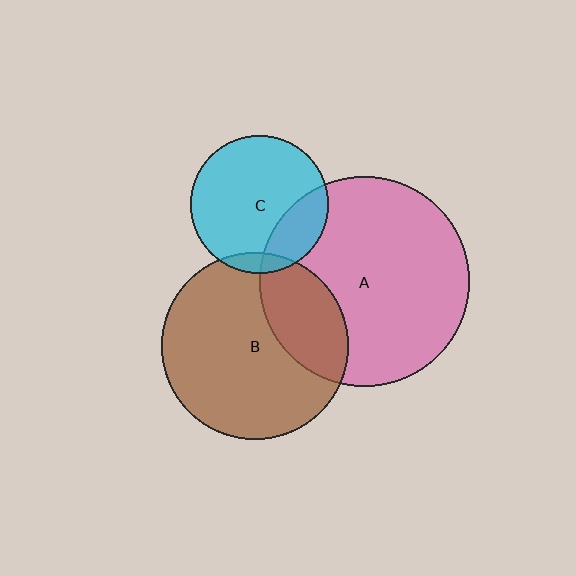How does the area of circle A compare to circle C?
Approximately 2.3 times.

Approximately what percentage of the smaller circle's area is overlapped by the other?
Approximately 30%.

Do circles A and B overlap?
Yes.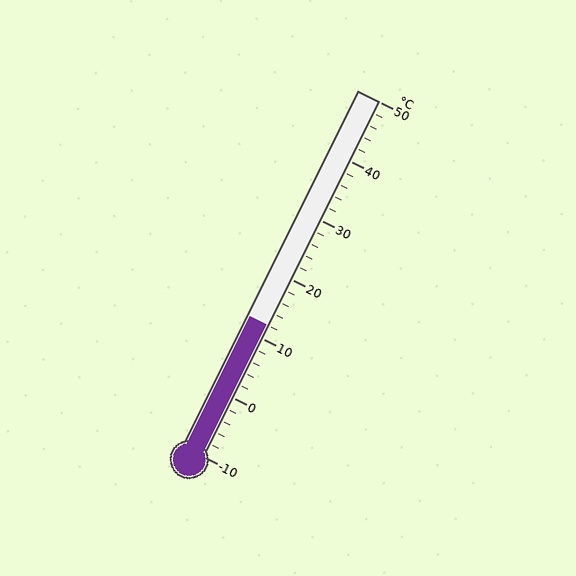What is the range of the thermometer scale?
The thermometer scale ranges from -10°C to 50°C.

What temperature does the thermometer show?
The thermometer shows approximately 12°C.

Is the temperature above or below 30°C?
The temperature is below 30°C.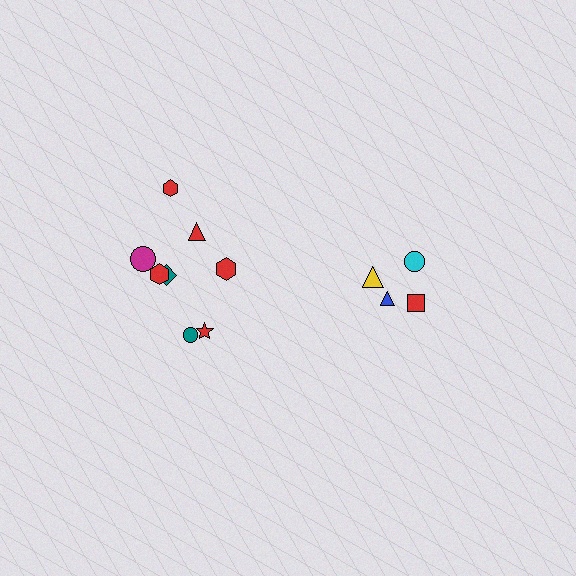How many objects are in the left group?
There are 8 objects.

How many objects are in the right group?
There are 4 objects.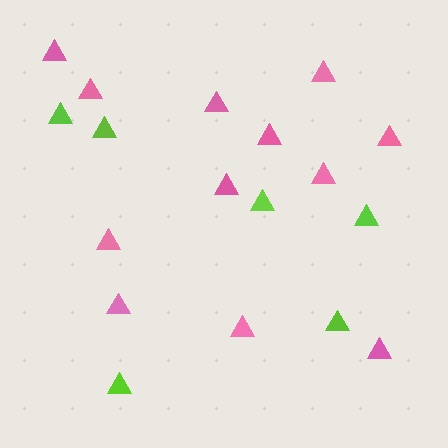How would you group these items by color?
There are 2 groups: one group of pink triangles (12) and one group of lime triangles (6).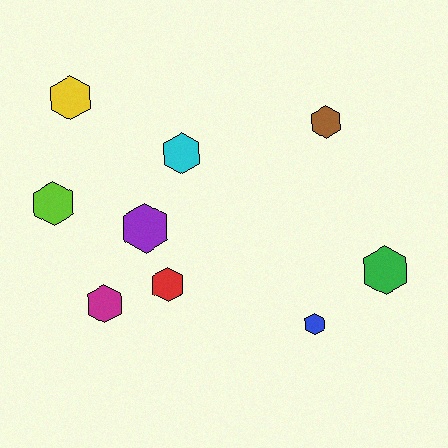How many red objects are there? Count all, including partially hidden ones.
There is 1 red object.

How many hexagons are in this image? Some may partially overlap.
There are 9 hexagons.